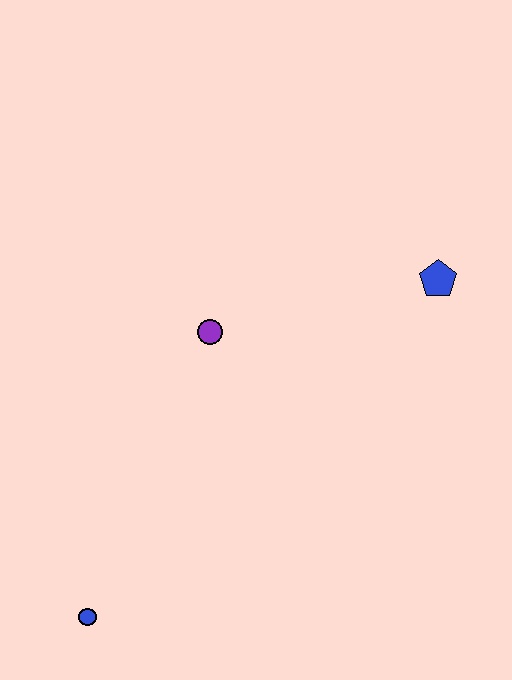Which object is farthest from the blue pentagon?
The blue circle is farthest from the blue pentagon.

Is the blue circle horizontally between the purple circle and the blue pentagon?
No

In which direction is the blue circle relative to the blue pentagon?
The blue circle is to the left of the blue pentagon.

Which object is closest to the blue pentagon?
The purple circle is closest to the blue pentagon.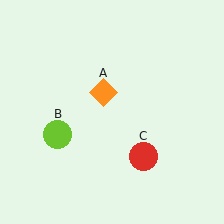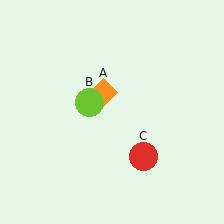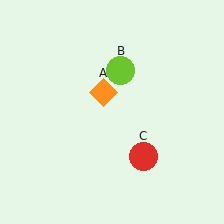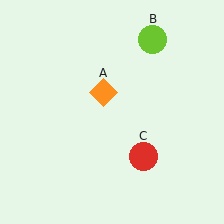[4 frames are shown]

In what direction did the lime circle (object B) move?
The lime circle (object B) moved up and to the right.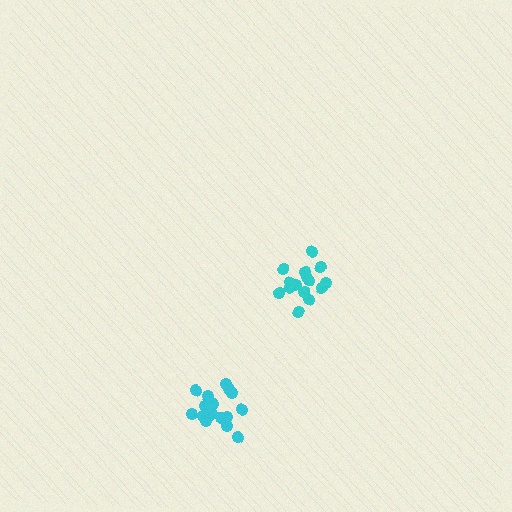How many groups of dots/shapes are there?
There are 2 groups.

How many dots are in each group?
Group 1: 15 dots, Group 2: 16 dots (31 total).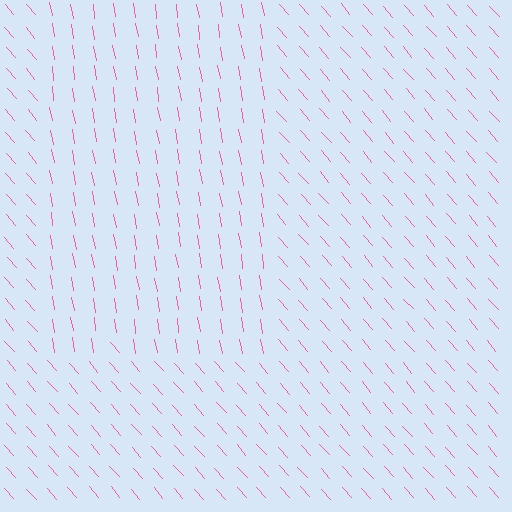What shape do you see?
I see a rectangle.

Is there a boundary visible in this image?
Yes, there is a texture boundary formed by a change in line orientation.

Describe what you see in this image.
The image is filled with small pink line segments. A rectangle region in the image has lines oriented differently from the surrounding lines, creating a visible texture boundary.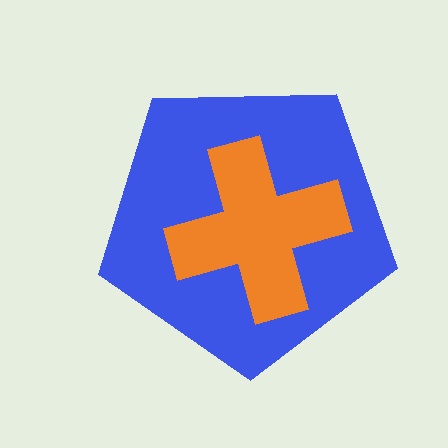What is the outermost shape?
The blue pentagon.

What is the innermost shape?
The orange cross.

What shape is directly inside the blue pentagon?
The orange cross.